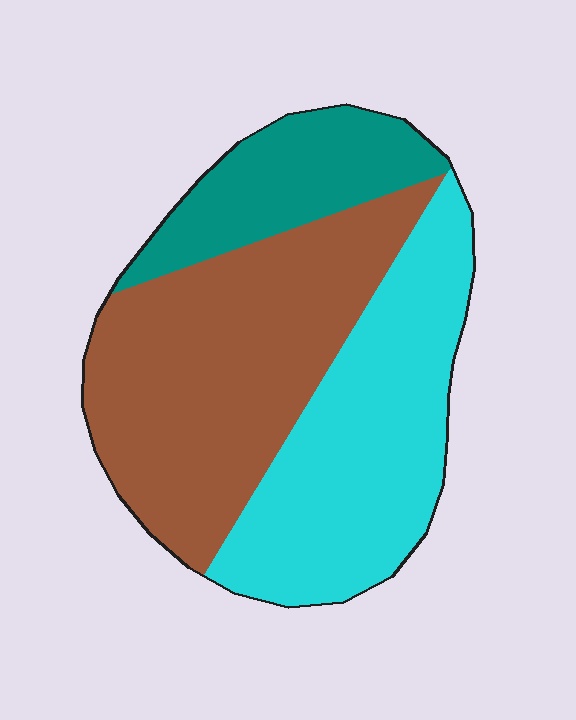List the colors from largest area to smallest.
From largest to smallest: brown, cyan, teal.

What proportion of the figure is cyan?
Cyan takes up about three eighths (3/8) of the figure.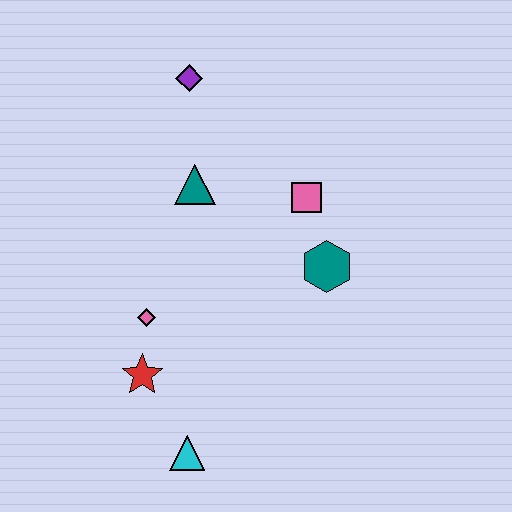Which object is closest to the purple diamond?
The teal triangle is closest to the purple diamond.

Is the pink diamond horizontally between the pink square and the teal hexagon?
No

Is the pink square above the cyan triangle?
Yes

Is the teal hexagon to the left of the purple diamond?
No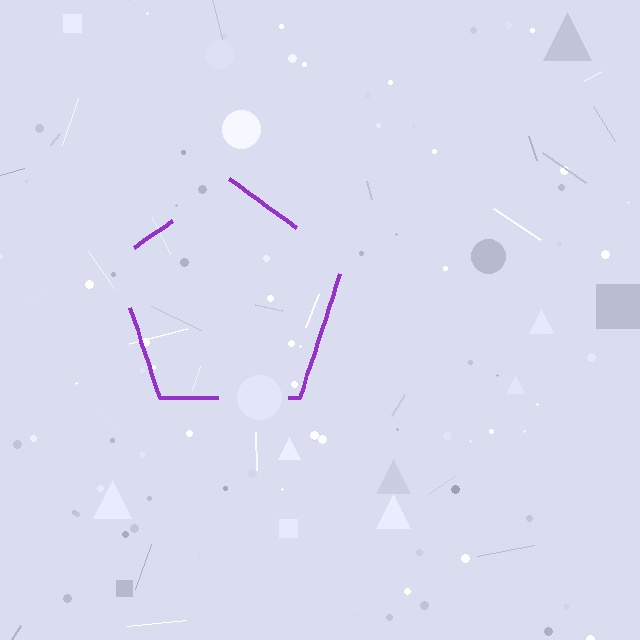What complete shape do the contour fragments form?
The contour fragments form a pentagon.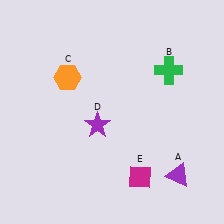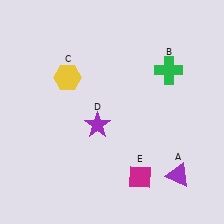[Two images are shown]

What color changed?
The hexagon (C) changed from orange in Image 1 to yellow in Image 2.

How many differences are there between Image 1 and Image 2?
There is 1 difference between the two images.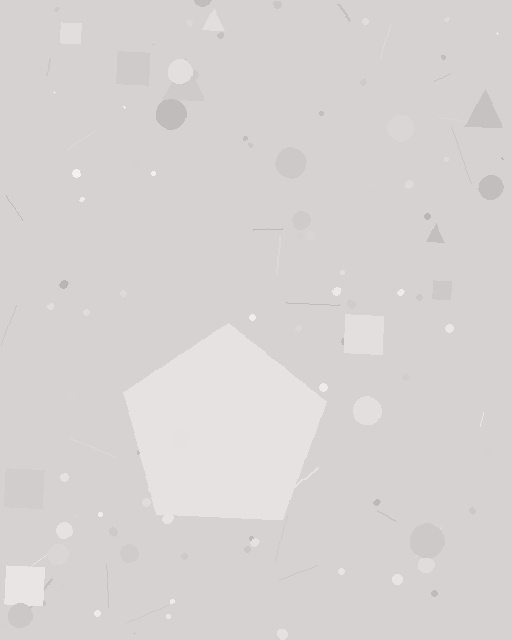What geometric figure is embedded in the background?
A pentagon is embedded in the background.